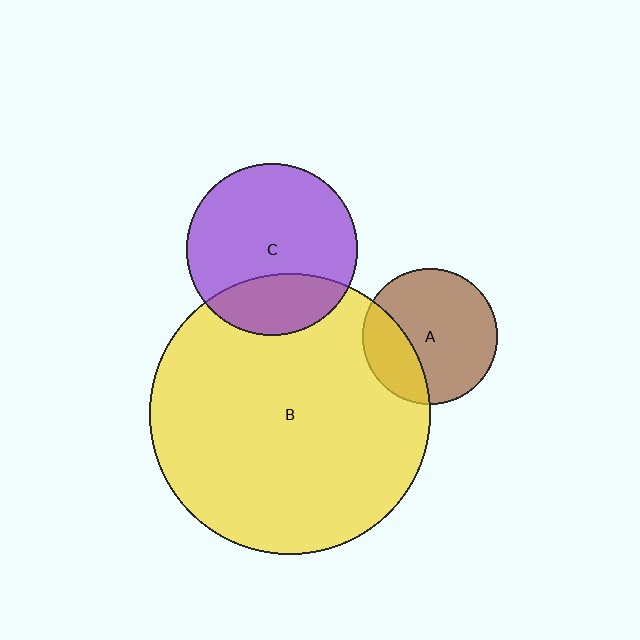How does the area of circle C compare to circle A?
Approximately 1.6 times.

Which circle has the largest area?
Circle B (yellow).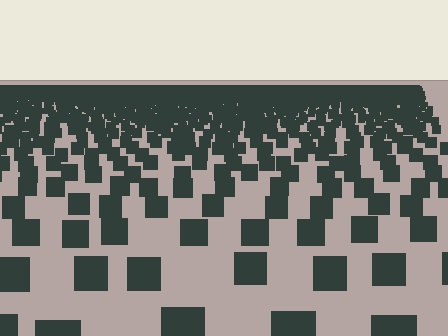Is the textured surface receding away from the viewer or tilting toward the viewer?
The surface is receding away from the viewer. Texture elements get smaller and denser toward the top.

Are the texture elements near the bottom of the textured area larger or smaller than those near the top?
Larger. Near the bottom, elements are closer to the viewer and appear at a bigger on-screen size.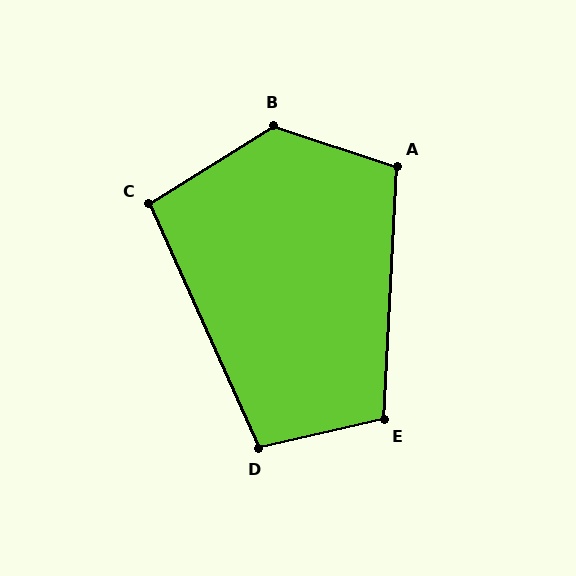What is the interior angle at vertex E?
Approximately 106 degrees (obtuse).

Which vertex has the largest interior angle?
B, at approximately 130 degrees.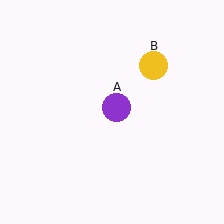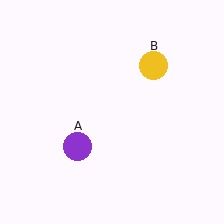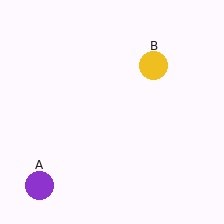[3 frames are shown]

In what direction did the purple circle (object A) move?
The purple circle (object A) moved down and to the left.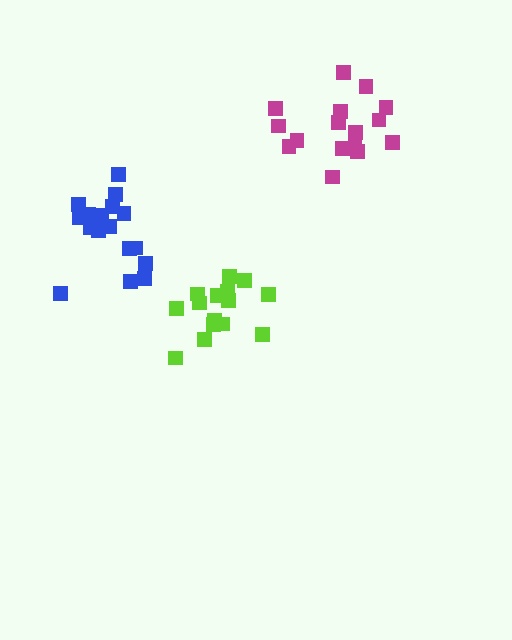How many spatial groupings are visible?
There are 3 spatial groupings.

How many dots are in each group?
Group 1: 17 dots, Group 2: 16 dots, Group 3: 15 dots (48 total).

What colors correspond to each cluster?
The clusters are colored: blue, magenta, lime.